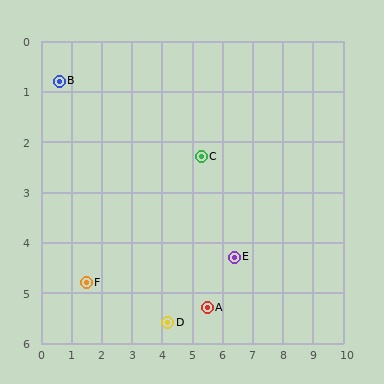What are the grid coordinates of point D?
Point D is at approximately (4.2, 5.6).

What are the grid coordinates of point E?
Point E is at approximately (6.4, 4.3).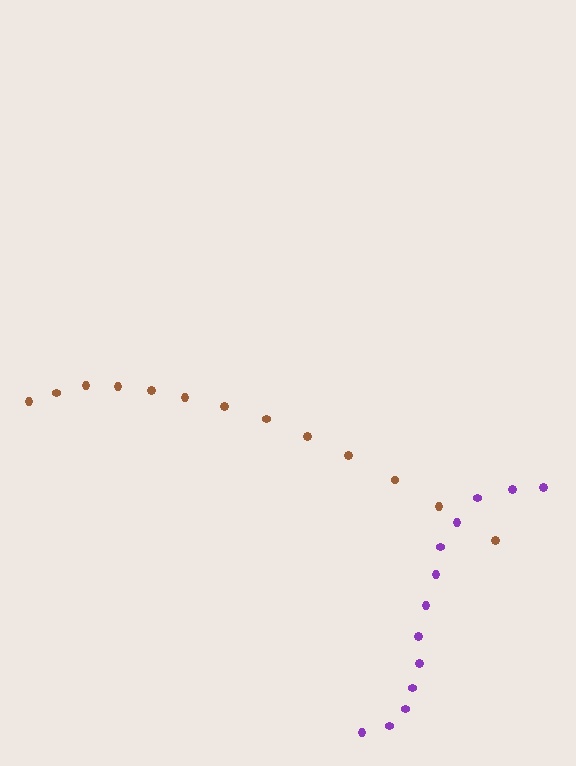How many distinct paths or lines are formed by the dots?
There are 2 distinct paths.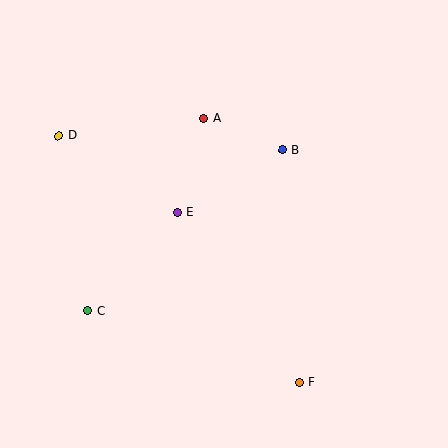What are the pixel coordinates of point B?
Point B is at (283, 150).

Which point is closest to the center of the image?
Point E at (177, 213) is closest to the center.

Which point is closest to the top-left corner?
Point D is closest to the top-left corner.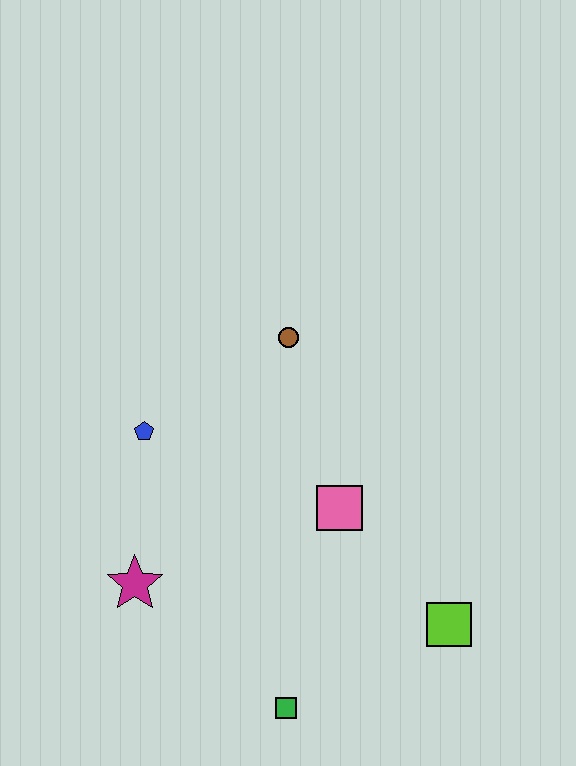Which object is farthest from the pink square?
The magenta star is farthest from the pink square.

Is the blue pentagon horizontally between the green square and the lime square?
No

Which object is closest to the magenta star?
The blue pentagon is closest to the magenta star.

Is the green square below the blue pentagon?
Yes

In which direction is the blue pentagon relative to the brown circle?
The blue pentagon is to the left of the brown circle.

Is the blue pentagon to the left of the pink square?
Yes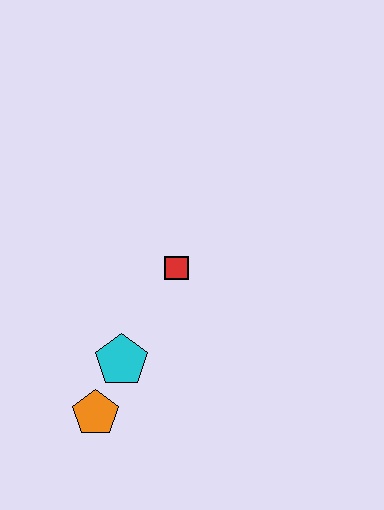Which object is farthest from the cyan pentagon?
The red square is farthest from the cyan pentagon.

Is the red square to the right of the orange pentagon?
Yes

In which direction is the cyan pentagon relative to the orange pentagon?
The cyan pentagon is above the orange pentagon.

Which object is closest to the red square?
The cyan pentagon is closest to the red square.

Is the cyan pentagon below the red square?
Yes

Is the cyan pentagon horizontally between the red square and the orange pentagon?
Yes